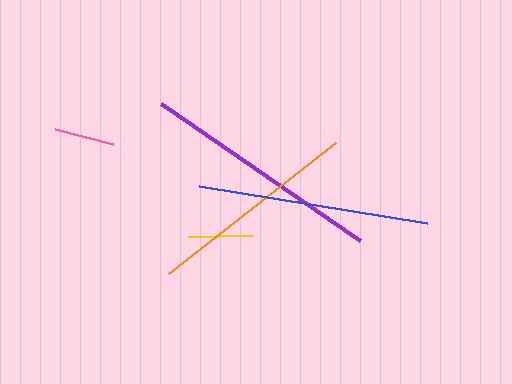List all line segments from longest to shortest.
From longest to shortest: purple, blue, orange, yellow, pink.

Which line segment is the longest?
The purple line is the longest at approximately 242 pixels.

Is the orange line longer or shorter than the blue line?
The blue line is longer than the orange line.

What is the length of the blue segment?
The blue segment is approximately 231 pixels long.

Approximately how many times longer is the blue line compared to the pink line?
The blue line is approximately 3.8 times the length of the pink line.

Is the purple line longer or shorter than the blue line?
The purple line is longer than the blue line.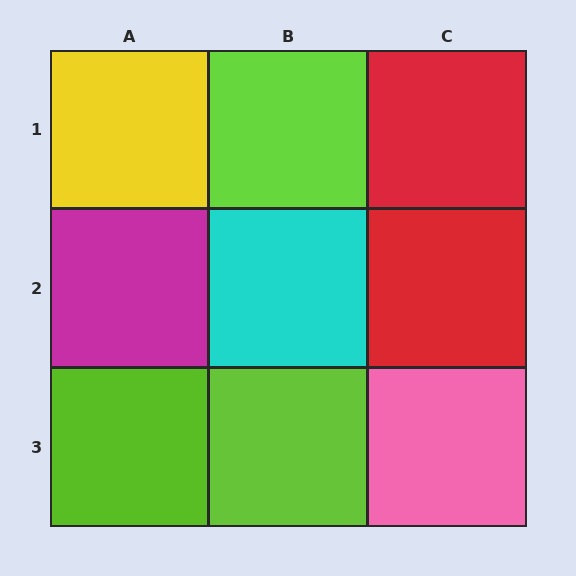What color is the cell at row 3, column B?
Lime.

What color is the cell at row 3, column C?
Pink.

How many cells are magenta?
1 cell is magenta.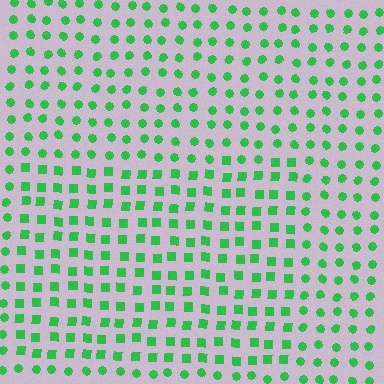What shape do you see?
I see a rectangle.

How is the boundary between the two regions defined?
The boundary is defined by a change in element shape: squares inside vs. circles outside. All elements share the same color and spacing.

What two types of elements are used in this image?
The image uses squares inside the rectangle region and circles outside it.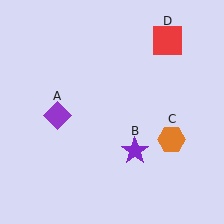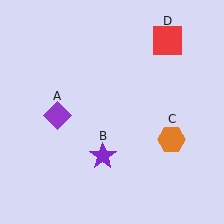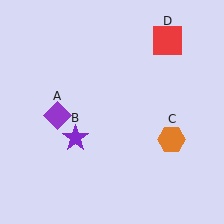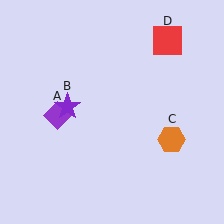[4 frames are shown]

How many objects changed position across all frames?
1 object changed position: purple star (object B).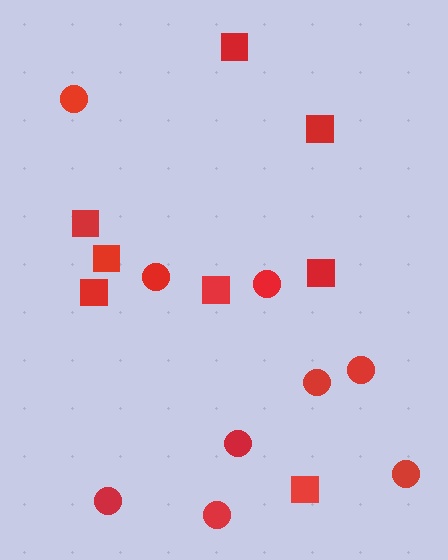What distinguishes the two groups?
There are 2 groups: one group of squares (8) and one group of circles (9).